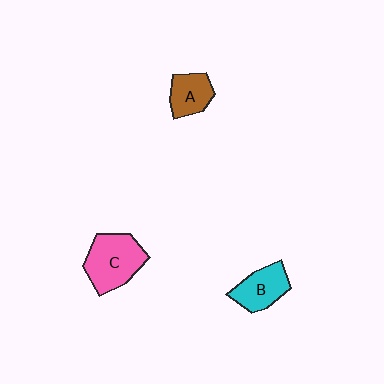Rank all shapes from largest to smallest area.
From largest to smallest: C (pink), B (cyan), A (brown).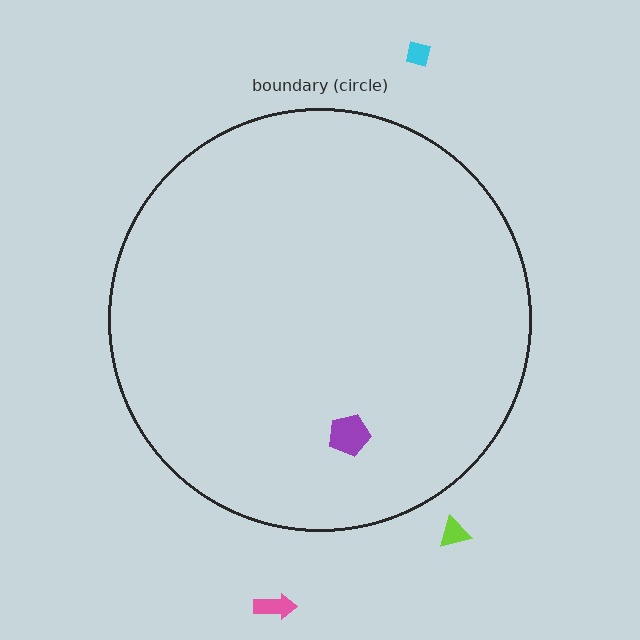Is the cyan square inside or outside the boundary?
Outside.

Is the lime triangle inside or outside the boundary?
Outside.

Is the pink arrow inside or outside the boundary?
Outside.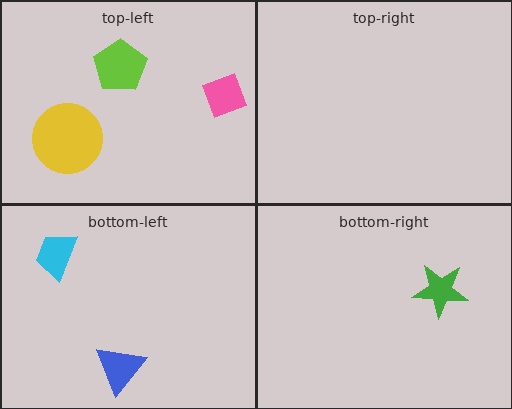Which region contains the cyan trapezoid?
The bottom-left region.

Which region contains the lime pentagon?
The top-left region.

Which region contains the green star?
The bottom-right region.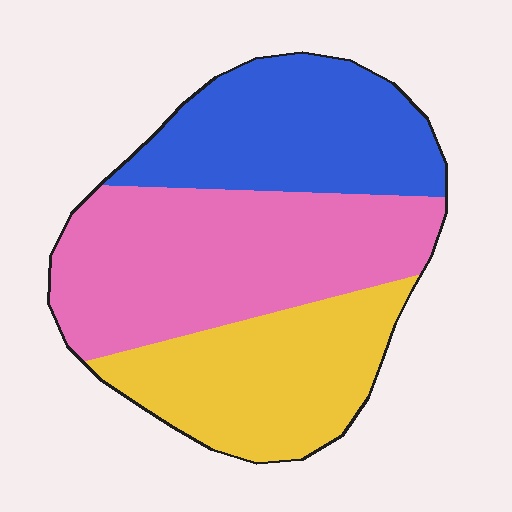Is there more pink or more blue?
Pink.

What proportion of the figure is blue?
Blue covers roughly 30% of the figure.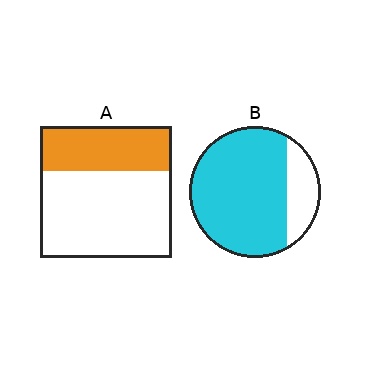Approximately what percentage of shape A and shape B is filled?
A is approximately 35% and B is approximately 80%.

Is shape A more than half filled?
No.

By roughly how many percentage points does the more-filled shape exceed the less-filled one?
By roughly 45 percentage points (B over A).